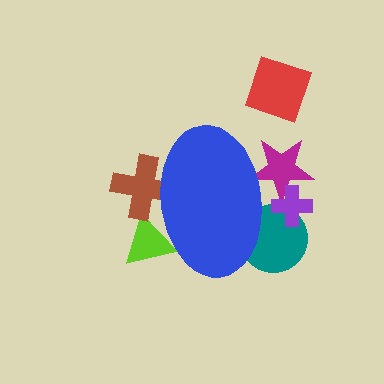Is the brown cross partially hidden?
Yes, the brown cross is partially hidden behind the blue ellipse.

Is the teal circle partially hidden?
Yes, the teal circle is partially hidden behind the blue ellipse.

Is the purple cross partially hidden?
Yes, the purple cross is partially hidden behind the blue ellipse.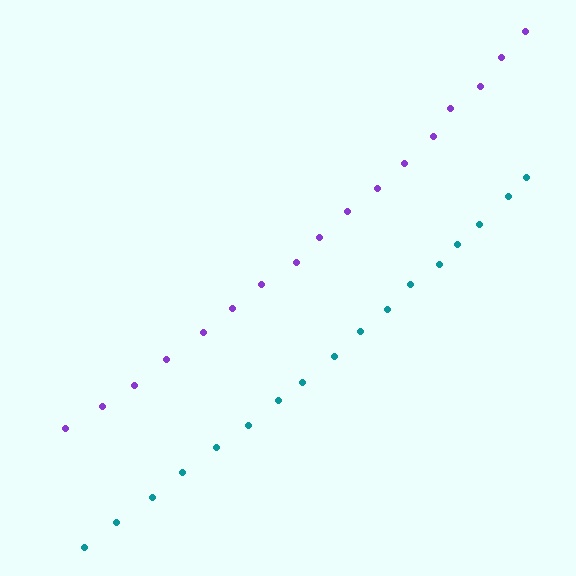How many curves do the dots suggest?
There are 2 distinct paths.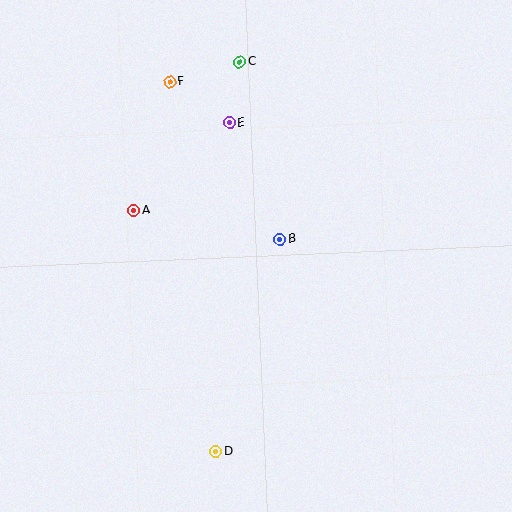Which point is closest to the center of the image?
Point B at (280, 239) is closest to the center.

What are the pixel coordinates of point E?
Point E is at (230, 123).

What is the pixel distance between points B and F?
The distance between B and F is 192 pixels.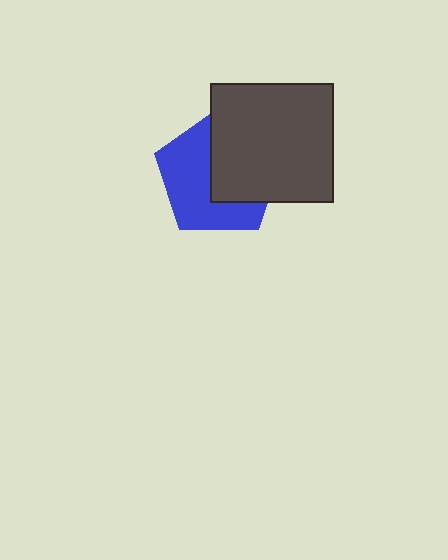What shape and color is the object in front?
The object in front is a dark gray rectangle.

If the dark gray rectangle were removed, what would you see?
You would see the complete blue pentagon.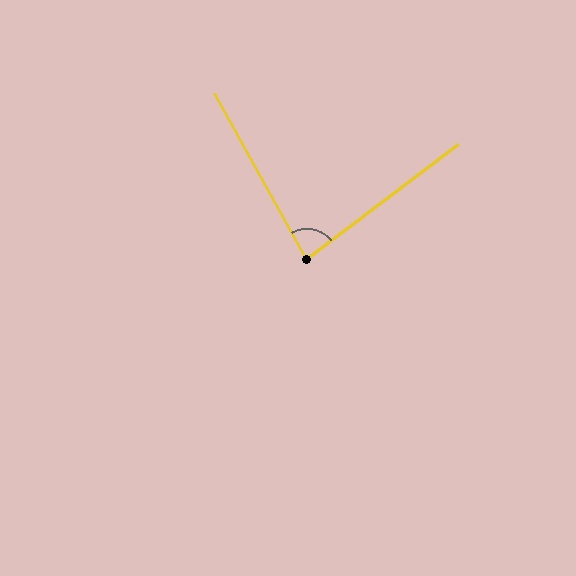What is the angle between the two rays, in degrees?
Approximately 82 degrees.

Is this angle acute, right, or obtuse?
It is acute.